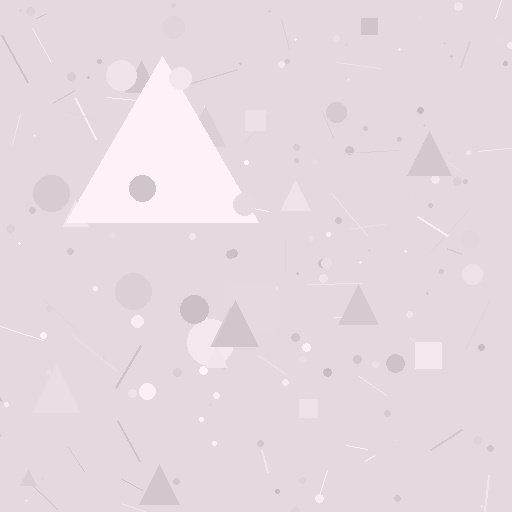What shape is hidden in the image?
A triangle is hidden in the image.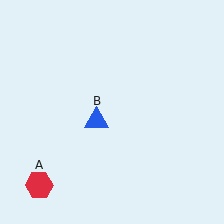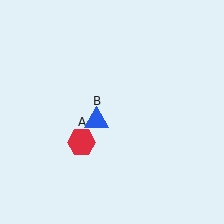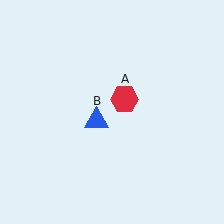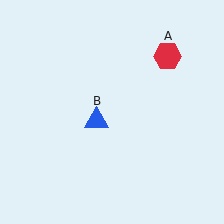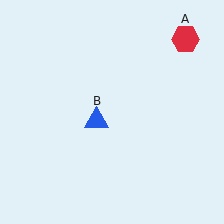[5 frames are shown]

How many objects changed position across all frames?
1 object changed position: red hexagon (object A).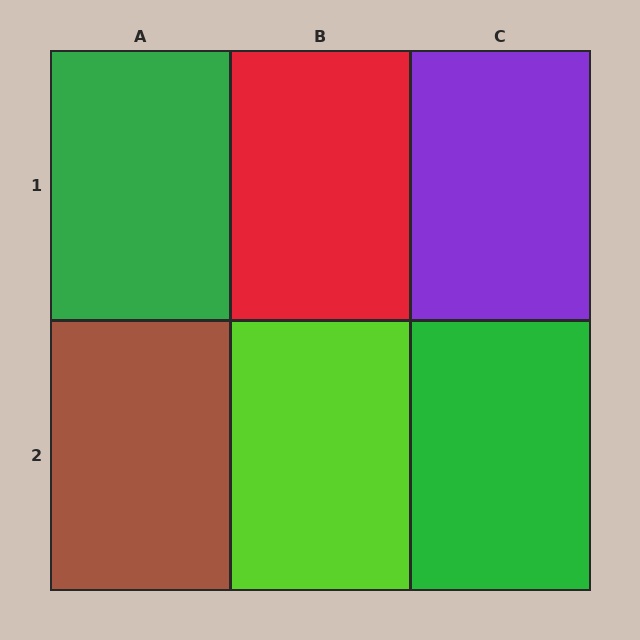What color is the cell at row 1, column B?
Red.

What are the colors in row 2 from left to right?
Brown, lime, green.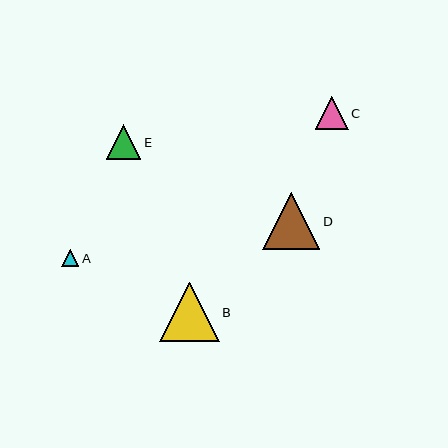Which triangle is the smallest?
Triangle A is the smallest with a size of approximately 17 pixels.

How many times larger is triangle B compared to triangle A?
Triangle B is approximately 3.5 times the size of triangle A.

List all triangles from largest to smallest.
From largest to smallest: B, D, E, C, A.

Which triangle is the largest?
Triangle B is the largest with a size of approximately 59 pixels.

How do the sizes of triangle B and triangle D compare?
Triangle B and triangle D are approximately the same size.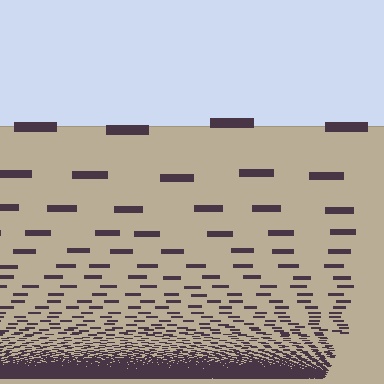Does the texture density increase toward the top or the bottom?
Density increases toward the bottom.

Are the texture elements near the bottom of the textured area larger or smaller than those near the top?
Smaller. The gradient is inverted — elements near the bottom are smaller and denser.